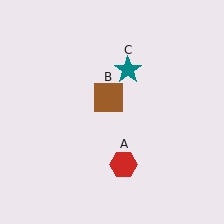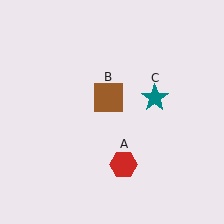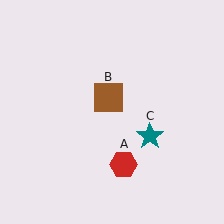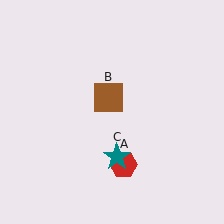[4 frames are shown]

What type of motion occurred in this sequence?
The teal star (object C) rotated clockwise around the center of the scene.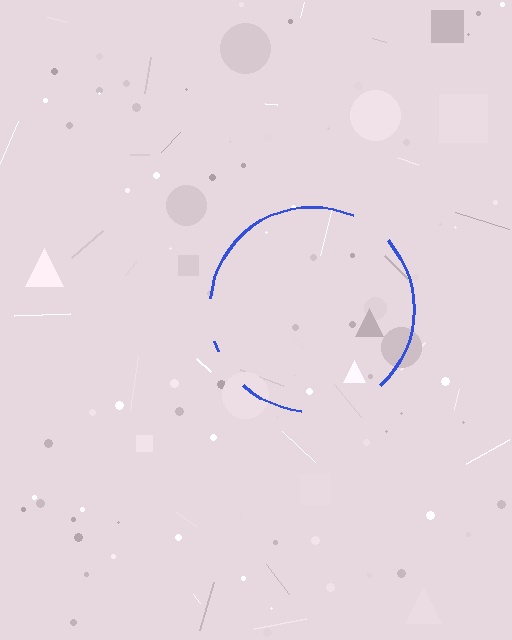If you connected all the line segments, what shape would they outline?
They would outline a circle.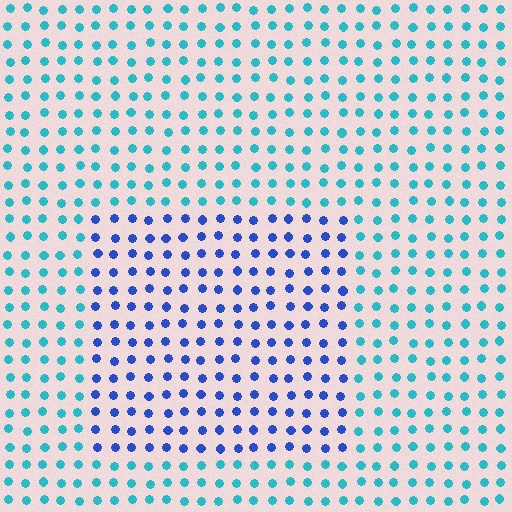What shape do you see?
I see a rectangle.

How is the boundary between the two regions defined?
The boundary is defined purely by a slight shift in hue (about 44 degrees). Spacing, size, and orientation are identical on both sides.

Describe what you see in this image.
The image is filled with small cyan elements in a uniform arrangement. A rectangle-shaped region is visible where the elements are tinted to a slightly different hue, forming a subtle color boundary.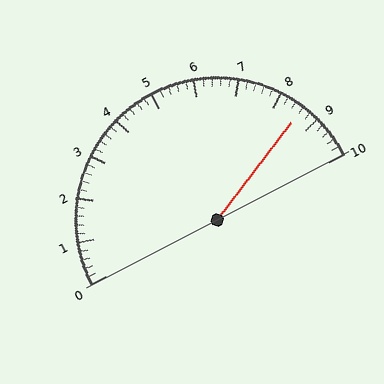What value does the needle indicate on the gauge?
The needle indicates approximately 8.6.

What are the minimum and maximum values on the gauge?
The gauge ranges from 0 to 10.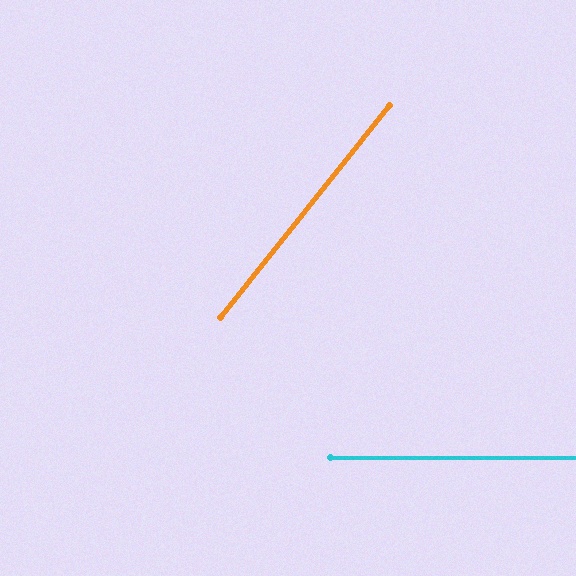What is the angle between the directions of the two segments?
Approximately 52 degrees.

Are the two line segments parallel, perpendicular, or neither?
Neither parallel nor perpendicular — they differ by about 52°.